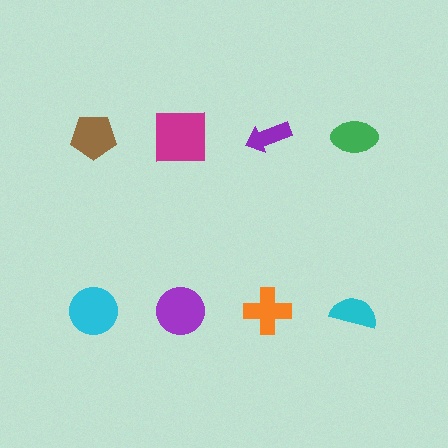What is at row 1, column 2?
A magenta square.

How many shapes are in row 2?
4 shapes.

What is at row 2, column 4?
A cyan semicircle.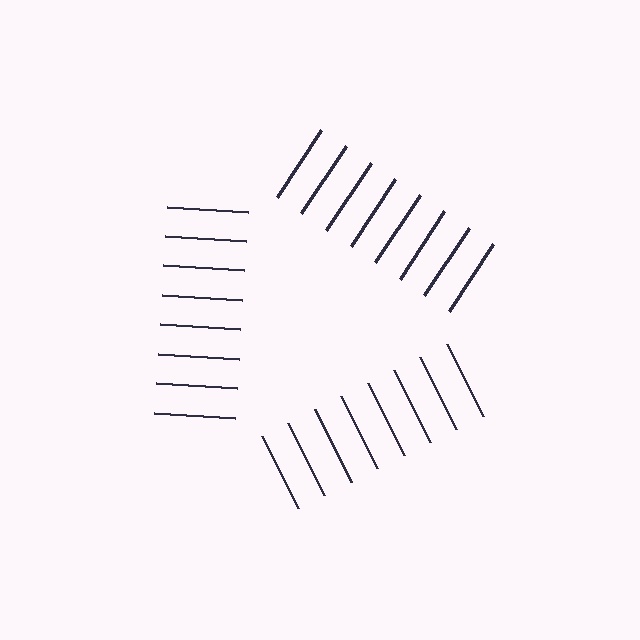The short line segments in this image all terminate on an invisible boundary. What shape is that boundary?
An illusory triangle — the line segments terminate on its edges but no continuous stroke is drawn.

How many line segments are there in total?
24 — 8 along each of the 3 edges.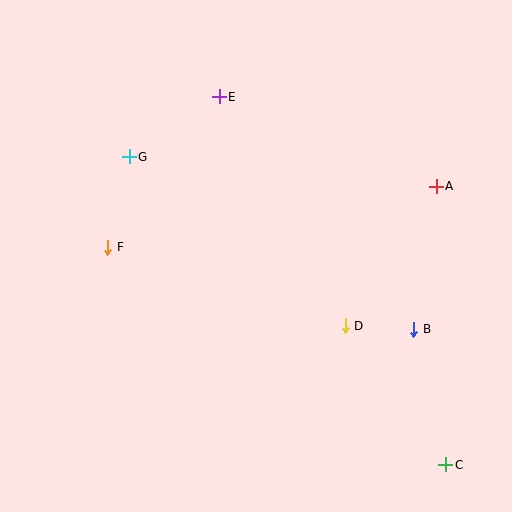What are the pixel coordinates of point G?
Point G is at (129, 157).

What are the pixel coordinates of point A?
Point A is at (436, 186).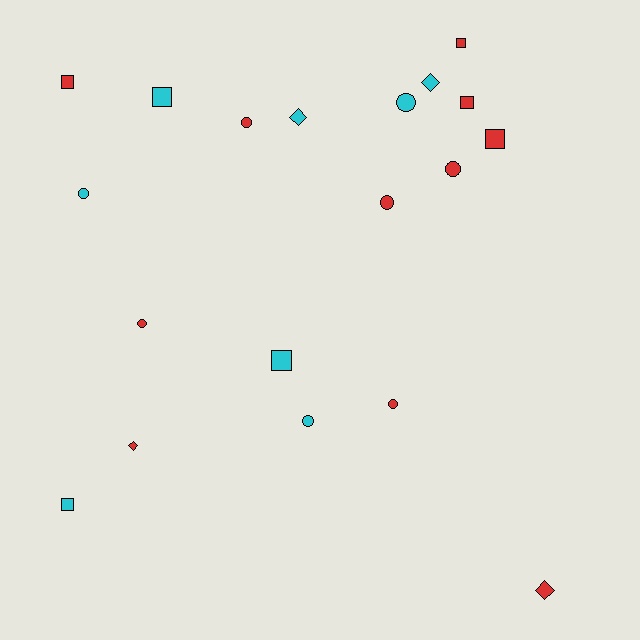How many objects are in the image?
There are 19 objects.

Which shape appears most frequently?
Circle, with 8 objects.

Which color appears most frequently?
Red, with 11 objects.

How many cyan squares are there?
There are 3 cyan squares.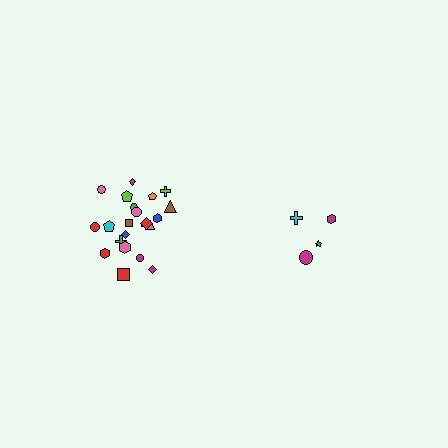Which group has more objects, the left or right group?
The left group.